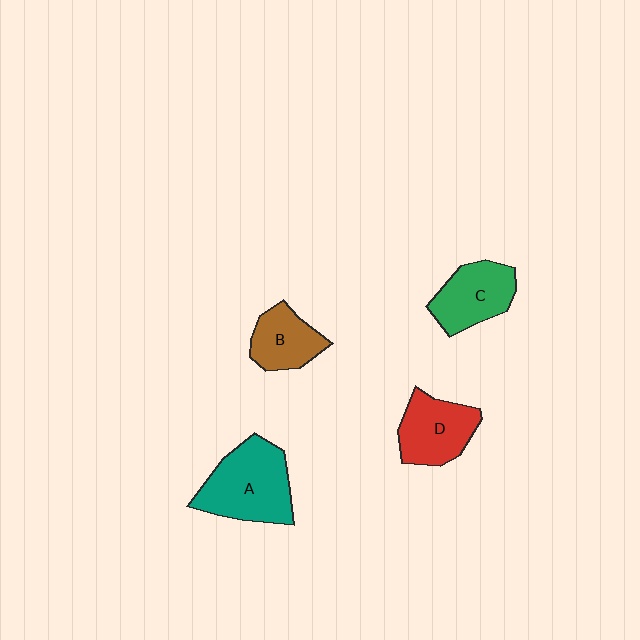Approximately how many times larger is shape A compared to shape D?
Approximately 1.4 times.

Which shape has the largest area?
Shape A (teal).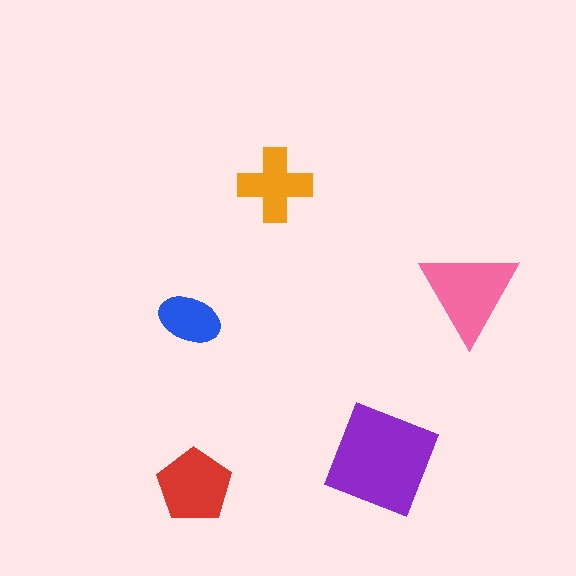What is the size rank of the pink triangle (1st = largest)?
2nd.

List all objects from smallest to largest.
The blue ellipse, the orange cross, the red pentagon, the pink triangle, the purple diamond.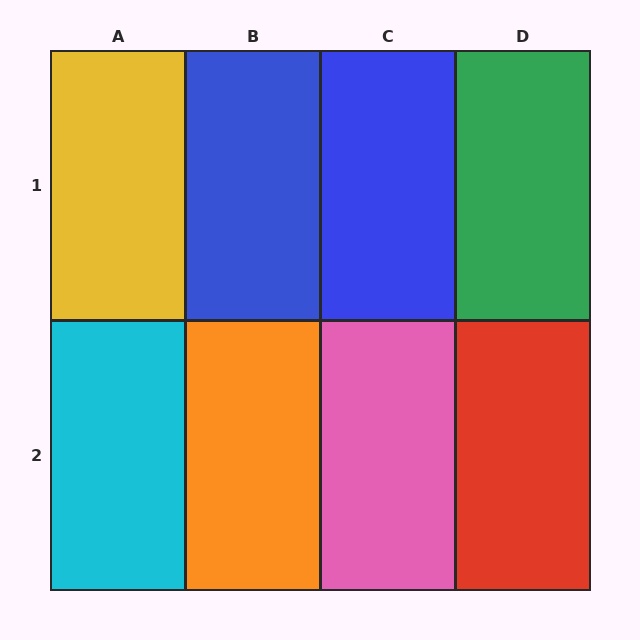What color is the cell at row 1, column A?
Yellow.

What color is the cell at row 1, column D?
Green.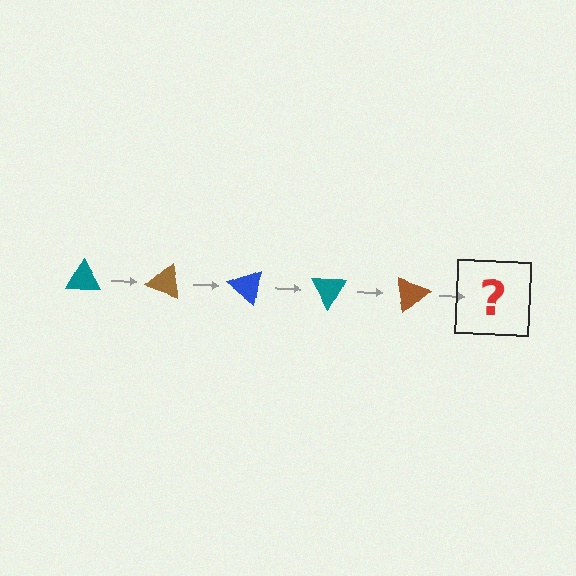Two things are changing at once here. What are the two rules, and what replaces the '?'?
The two rules are that it rotates 20 degrees each step and the color cycles through teal, brown, and blue. The '?' should be a blue triangle, rotated 100 degrees from the start.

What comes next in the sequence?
The next element should be a blue triangle, rotated 100 degrees from the start.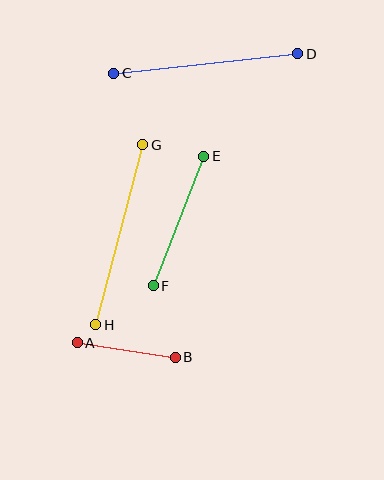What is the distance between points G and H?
The distance is approximately 186 pixels.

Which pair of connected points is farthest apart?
Points G and H are farthest apart.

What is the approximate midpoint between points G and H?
The midpoint is at approximately (119, 235) pixels.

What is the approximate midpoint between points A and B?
The midpoint is at approximately (126, 350) pixels.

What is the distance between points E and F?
The distance is approximately 139 pixels.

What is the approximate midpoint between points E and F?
The midpoint is at approximately (178, 221) pixels.